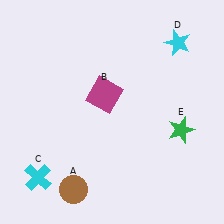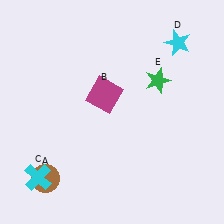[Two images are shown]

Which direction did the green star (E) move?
The green star (E) moved up.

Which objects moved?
The objects that moved are: the brown circle (A), the green star (E).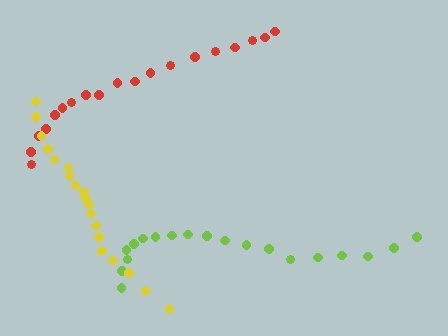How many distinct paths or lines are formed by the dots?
There are 3 distinct paths.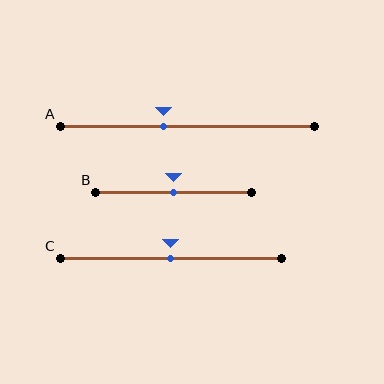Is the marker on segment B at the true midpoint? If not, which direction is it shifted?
Yes, the marker on segment B is at the true midpoint.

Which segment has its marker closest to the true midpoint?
Segment B has its marker closest to the true midpoint.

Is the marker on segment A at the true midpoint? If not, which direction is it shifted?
No, the marker on segment A is shifted to the left by about 9% of the segment length.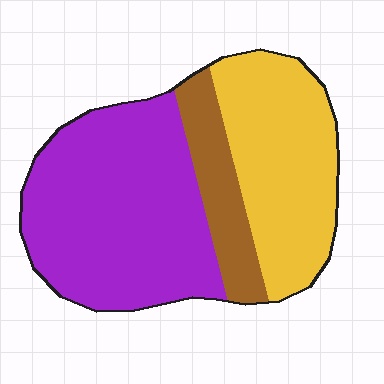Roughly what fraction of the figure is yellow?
Yellow covers about 35% of the figure.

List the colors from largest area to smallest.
From largest to smallest: purple, yellow, brown.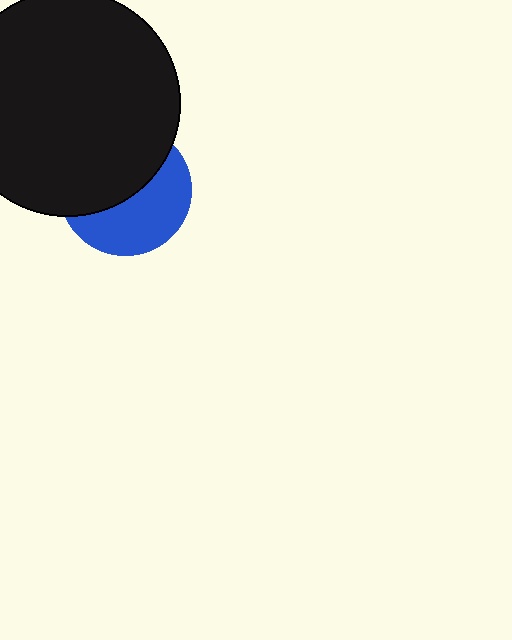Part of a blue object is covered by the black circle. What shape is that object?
It is a circle.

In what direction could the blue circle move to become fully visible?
The blue circle could move down. That would shift it out from behind the black circle entirely.